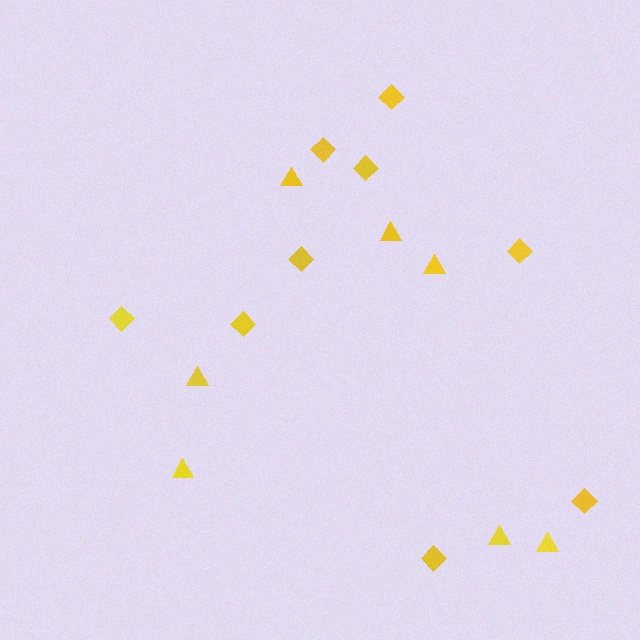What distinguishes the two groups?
There are 2 groups: one group of triangles (7) and one group of diamonds (9).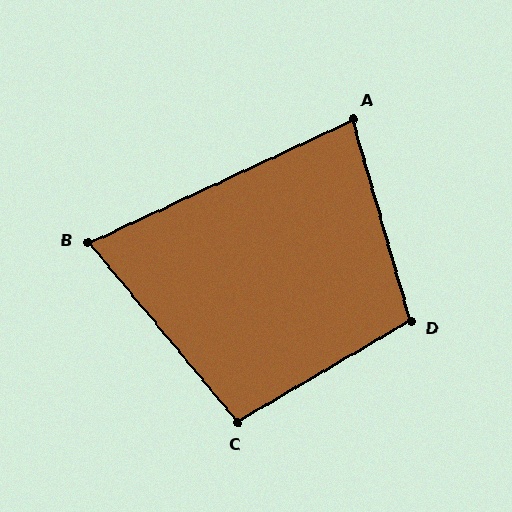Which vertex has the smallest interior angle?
B, at approximately 75 degrees.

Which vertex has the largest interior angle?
D, at approximately 105 degrees.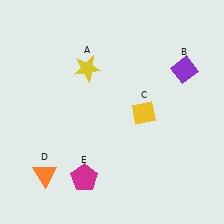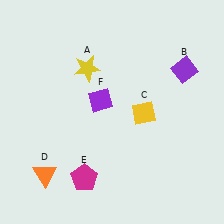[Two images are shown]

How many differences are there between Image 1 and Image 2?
There is 1 difference between the two images.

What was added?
A purple diamond (F) was added in Image 2.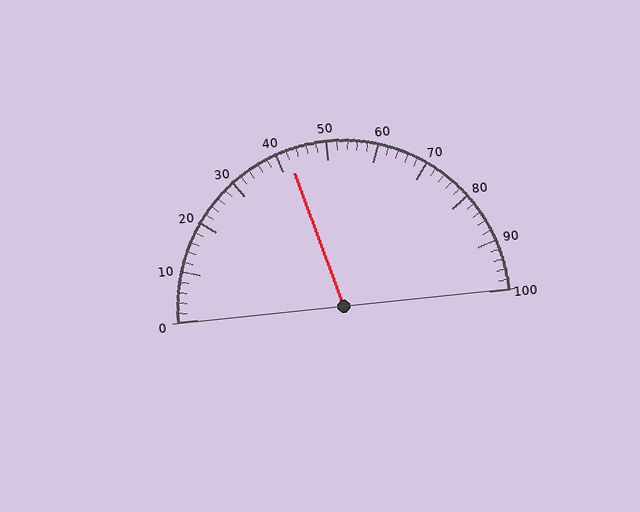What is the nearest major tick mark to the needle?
The nearest major tick mark is 40.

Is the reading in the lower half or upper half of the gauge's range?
The reading is in the lower half of the range (0 to 100).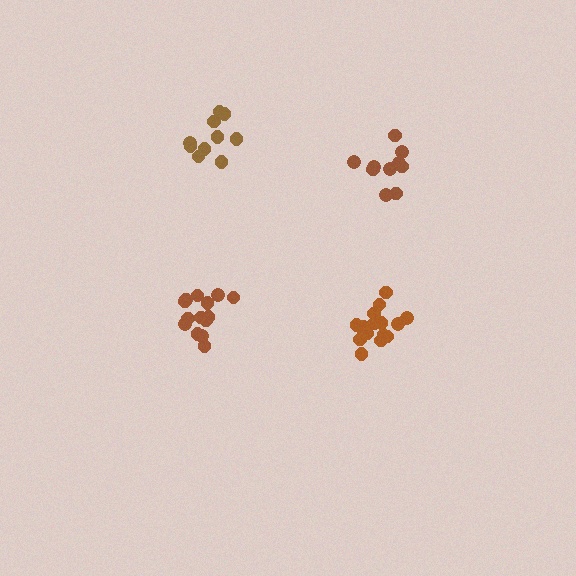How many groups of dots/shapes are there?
There are 4 groups.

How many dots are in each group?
Group 1: 10 dots, Group 2: 10 dots, Group 3: 14 dots, Group 4: 16 dots (50 total).